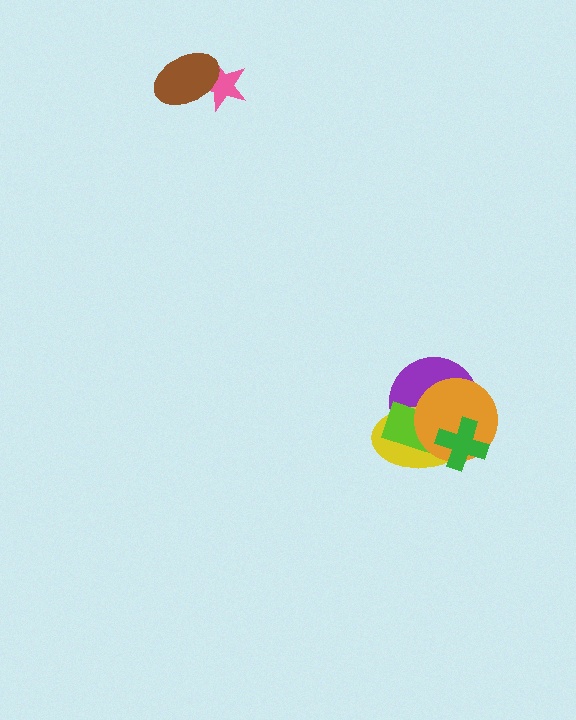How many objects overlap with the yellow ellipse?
4 objects overlap with the yellow ellipse.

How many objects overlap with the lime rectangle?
4 objects overlap with the lime rectangle.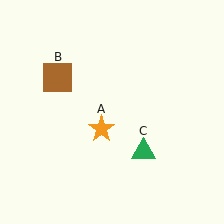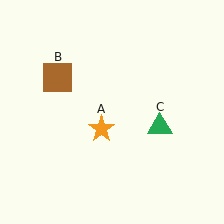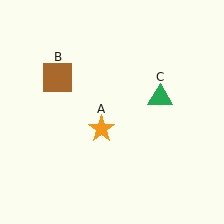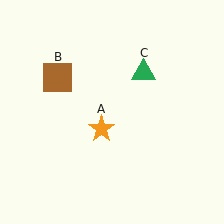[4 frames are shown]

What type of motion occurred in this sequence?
The green triangle (object C) rotated counterclockwise around the center of the scene.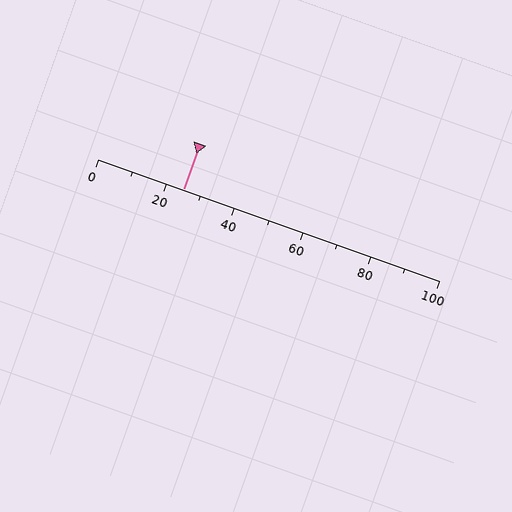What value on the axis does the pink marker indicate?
The marker indicates approximately 25.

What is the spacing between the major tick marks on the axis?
The major ticks are spaced 20 apart.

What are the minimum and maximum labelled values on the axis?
The axis runs from 0 to 100.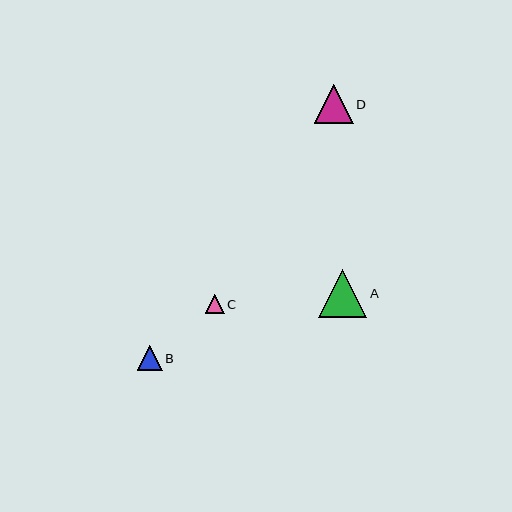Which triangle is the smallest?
Triangle C is the smallest with a size of approximately 19 pixels.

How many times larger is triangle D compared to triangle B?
Triangle D is approximately 1.5 times the size of triangle B.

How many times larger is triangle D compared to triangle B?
Triangle D is approximately 1.5 times the size of triangle B.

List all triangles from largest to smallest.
From largest to smallest: A, D, B, C.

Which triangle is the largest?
Triangle A is the largest with a size of approximately 48 pixels.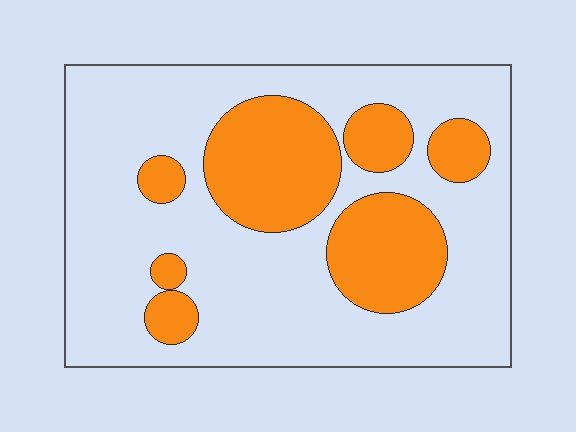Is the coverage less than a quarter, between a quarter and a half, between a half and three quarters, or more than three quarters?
Between a quarter and a half.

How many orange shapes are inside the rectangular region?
7.